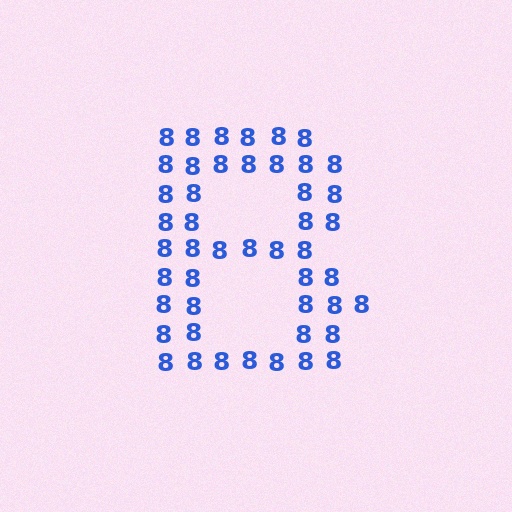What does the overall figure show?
The overall figure shows the letter B.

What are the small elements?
The small elements are digit 8's.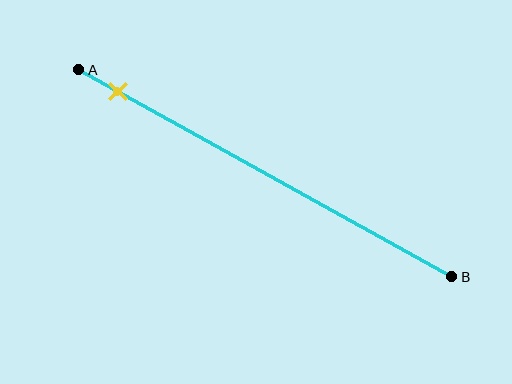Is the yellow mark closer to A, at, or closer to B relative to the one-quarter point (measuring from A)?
The yellow mark is closer to point A than the one-quarter point of segment AB.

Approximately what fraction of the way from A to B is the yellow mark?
The yellow mark is approximately 10% of the way from A to B.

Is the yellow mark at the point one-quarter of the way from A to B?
No, the mark is at about 10% from A, not at the 25% one-quarter point.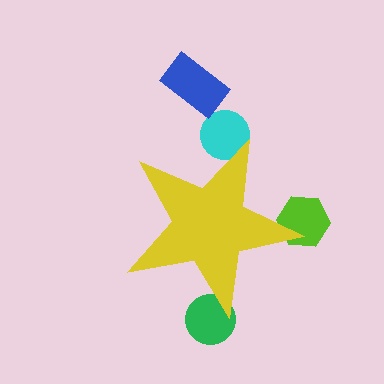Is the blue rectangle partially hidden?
No, the blue rectangle is fully visible.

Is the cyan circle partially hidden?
Yes, the cyan circle is partially hidden behind the yellow star.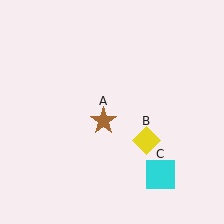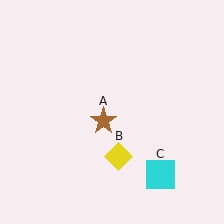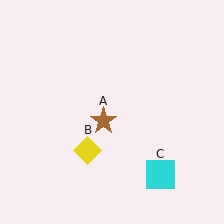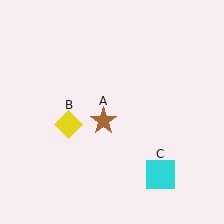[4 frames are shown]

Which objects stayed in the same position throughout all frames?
Brown star (object A) and cyan square (object C) remained stationary.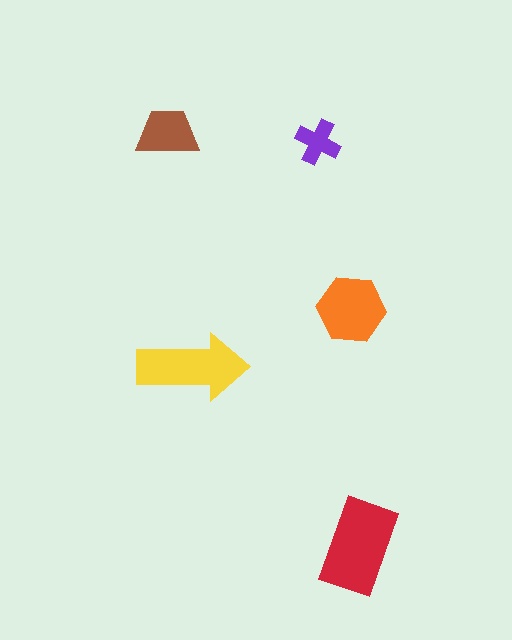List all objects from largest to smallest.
The red rectangle, the yellow arrow, the orange hexagon, the brown trapezoid, the purple cross.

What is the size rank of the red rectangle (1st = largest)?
1st.